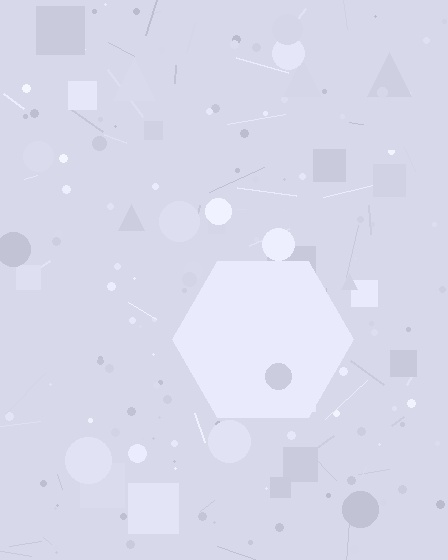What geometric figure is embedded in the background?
A hexagon is embedded in the background.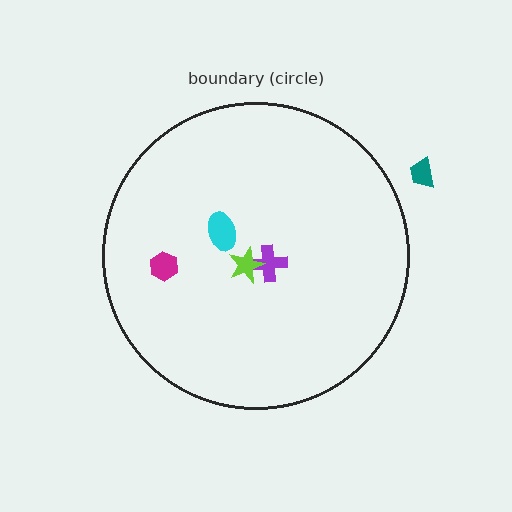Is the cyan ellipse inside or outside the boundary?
Inside.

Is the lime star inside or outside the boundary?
Inside.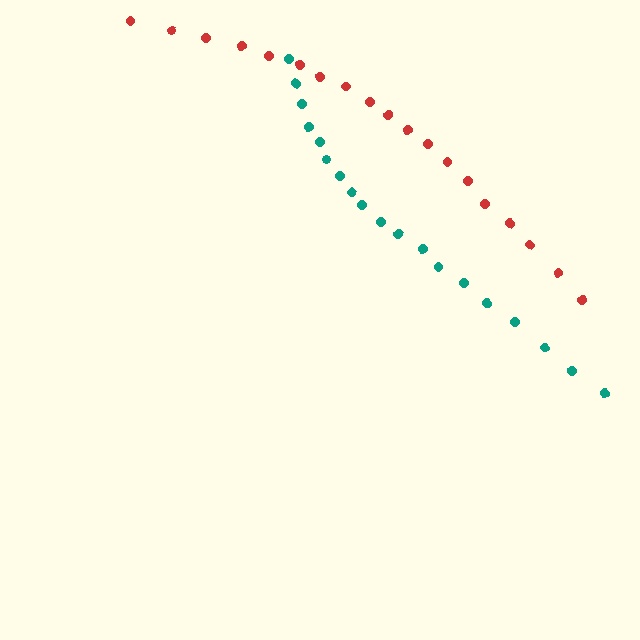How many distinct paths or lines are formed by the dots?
There are 2 distinct paths.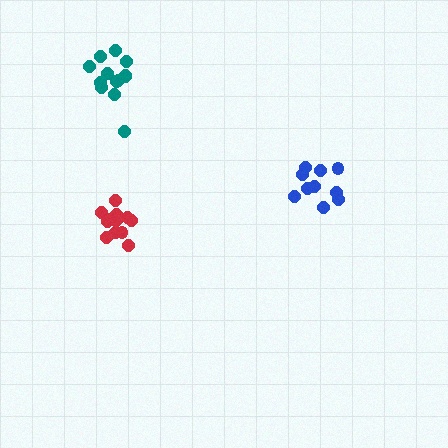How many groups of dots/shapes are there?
There are 3 groups.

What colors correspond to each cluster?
The clusters are colored: red, blue, teal.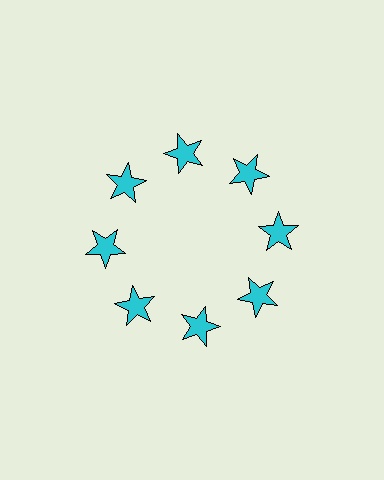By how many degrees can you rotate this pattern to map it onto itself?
The pattern maps onto itself every 45 degrees of rotation.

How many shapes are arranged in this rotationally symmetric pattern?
There are 8 shapes, arranged in 8 groups of 1.